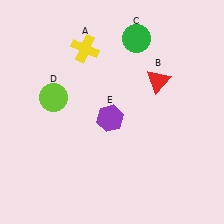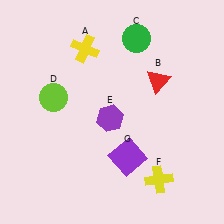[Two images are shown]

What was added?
A yellow cross (F), a purple square (G) were added in Image 2.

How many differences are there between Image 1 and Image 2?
There are 2 differences between the two images.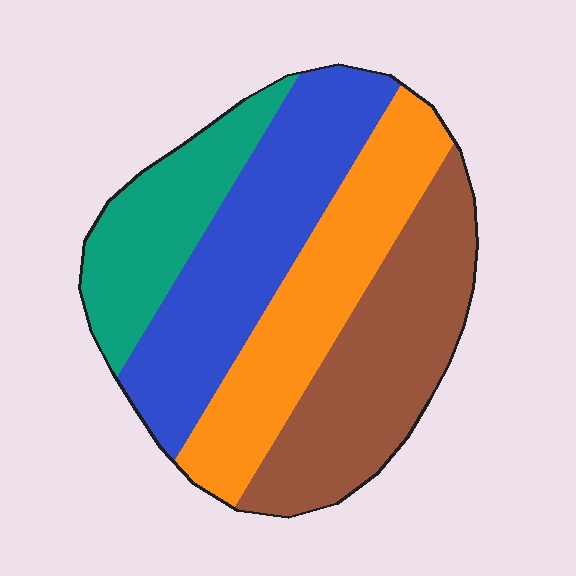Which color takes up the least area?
Teal, at roughly 15%.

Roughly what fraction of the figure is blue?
Blue covers around 30% of the figure.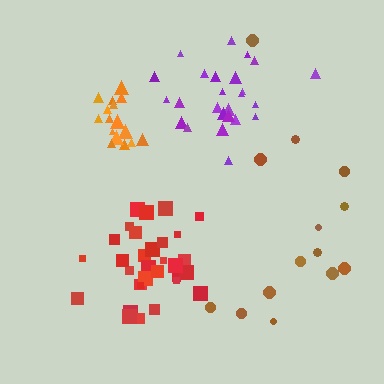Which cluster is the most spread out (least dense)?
Brown.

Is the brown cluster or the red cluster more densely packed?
Red.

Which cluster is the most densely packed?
Orange.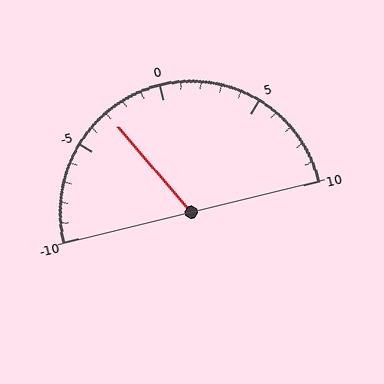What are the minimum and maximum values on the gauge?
The gauge ranges from -10 to 10.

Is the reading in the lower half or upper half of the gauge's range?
The reading is in the lower half of the range (-10 to 10).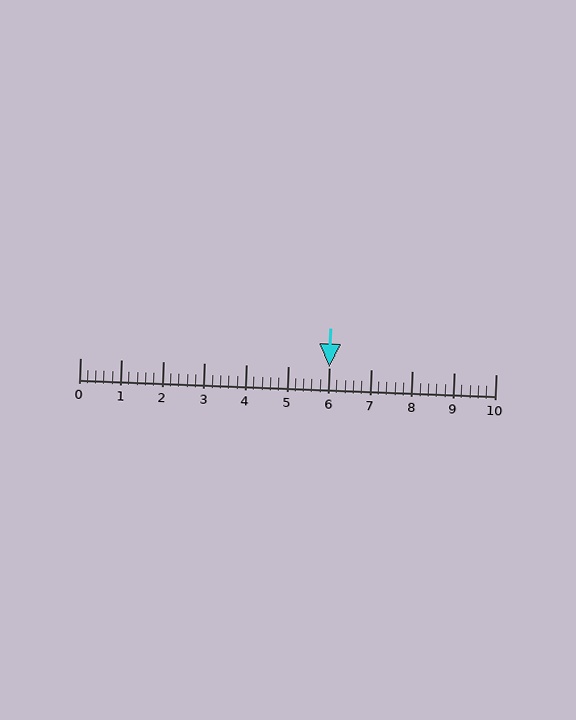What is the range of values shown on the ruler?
The ruler shows values from 0 to 10.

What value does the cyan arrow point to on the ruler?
The cyan arrow points to approximately 6.0.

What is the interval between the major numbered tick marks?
The major tick marks are spaced 1 units apart.